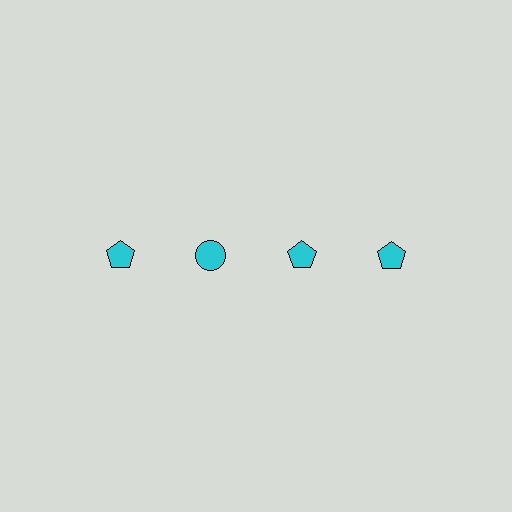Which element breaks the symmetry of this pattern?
The cyan circle in the top row, second from left column breaks the symmetry. All other shapes are cyan pentagons.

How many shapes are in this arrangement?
There are 4 shapes arranged in a grid pattern.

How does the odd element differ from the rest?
It has a different shape: circle instead of pentagon.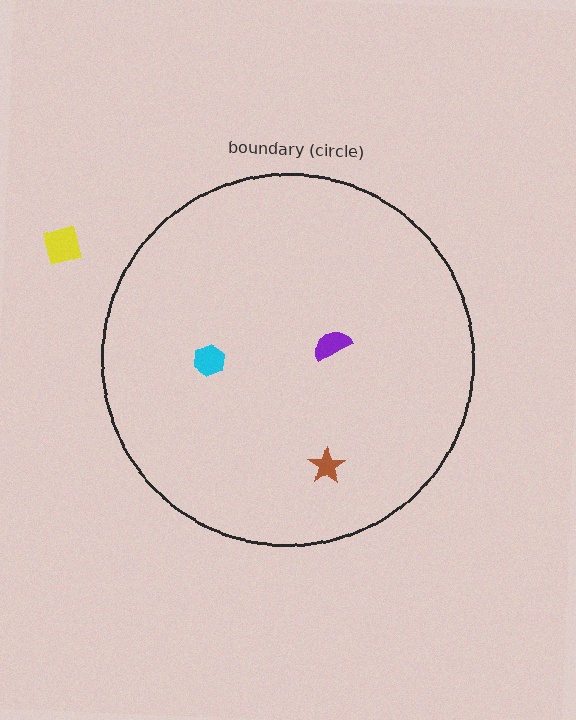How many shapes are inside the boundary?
3 inside, 1 outside.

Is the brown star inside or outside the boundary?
Inside.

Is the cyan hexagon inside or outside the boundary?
Inside.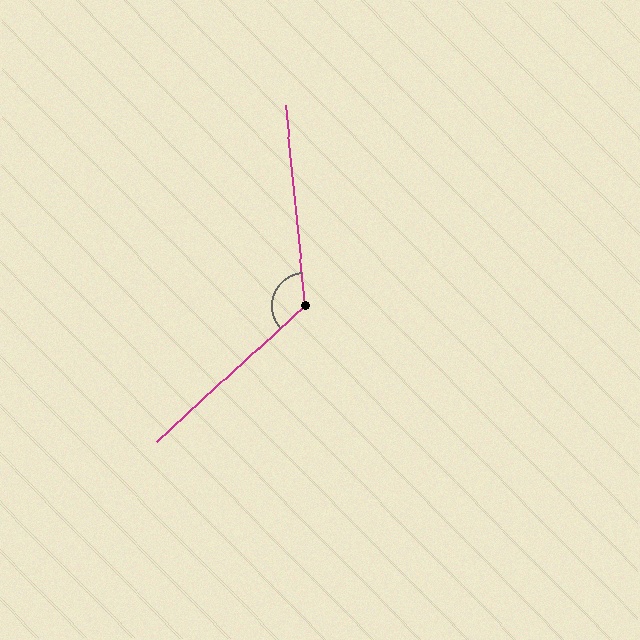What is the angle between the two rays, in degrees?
Approximately 127 degrees.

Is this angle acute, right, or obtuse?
It is obtuse.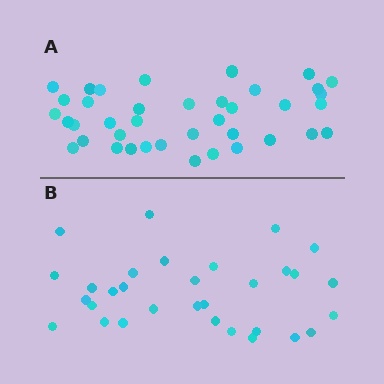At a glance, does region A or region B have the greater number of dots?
Region A (the top region) has more dots.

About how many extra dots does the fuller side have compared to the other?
Region A has roughly 8 or so more dots than region B.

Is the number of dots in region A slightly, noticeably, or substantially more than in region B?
Region A has noticeably more, but not dramatically so. The ratio is roughly 1.3 to 1.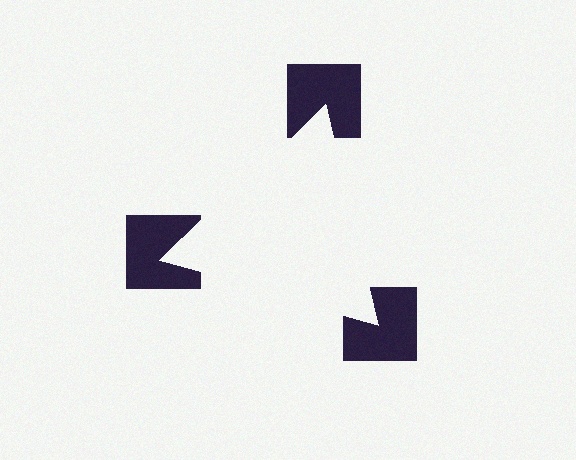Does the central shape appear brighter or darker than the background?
It typically appears slightly brighter than the background, even though no actual brightness change is drawn.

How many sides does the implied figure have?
3 sides.